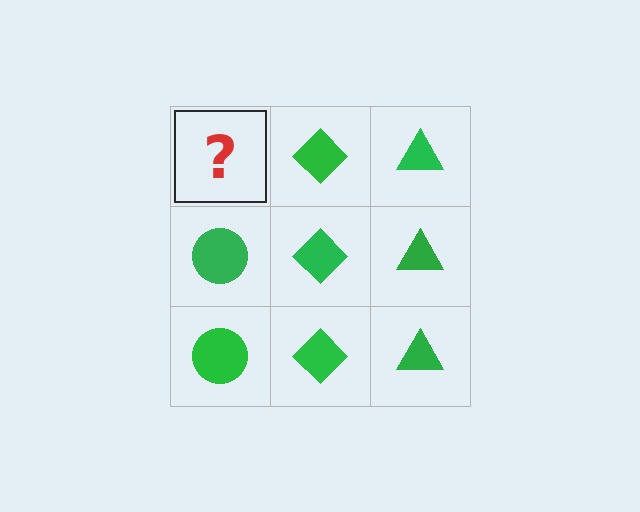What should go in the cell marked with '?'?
The missing cell should contain a green circle.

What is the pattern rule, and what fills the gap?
The rule is that each column has a consistent shape. The gap should be filled with a green circle.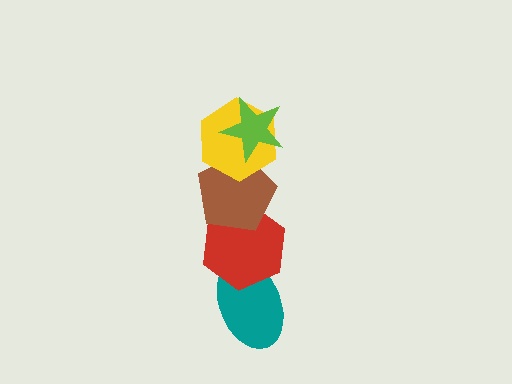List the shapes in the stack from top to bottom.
From top to bottom: the lime star, the yellow hexagon, the brown pentagon, the red hexagon, the teal ellipse.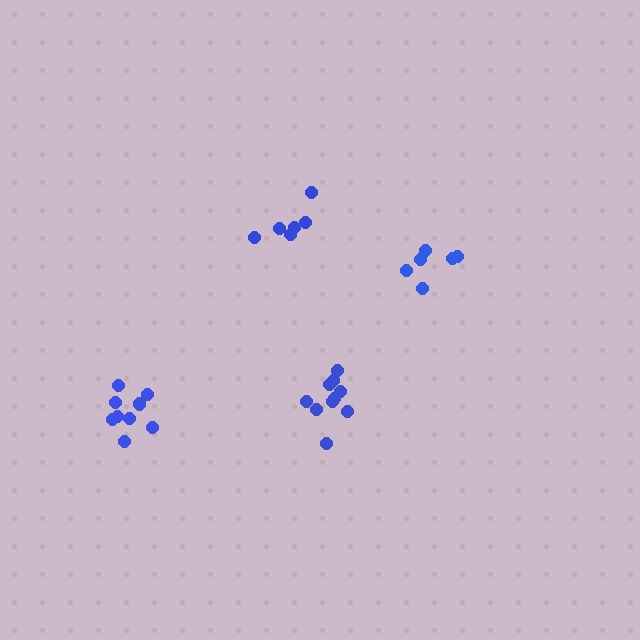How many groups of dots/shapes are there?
There are 4 groups.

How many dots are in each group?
Group 1: 9 dots, Group 2: 10 dots, Group 3: 6 dots, Group 4: 6 dots (31 total).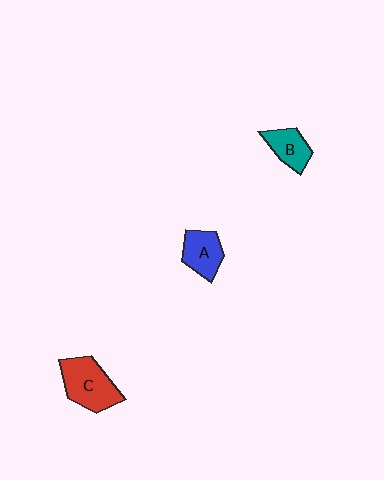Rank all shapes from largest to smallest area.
From largest to smallest: C (red), A (blue), B (teal).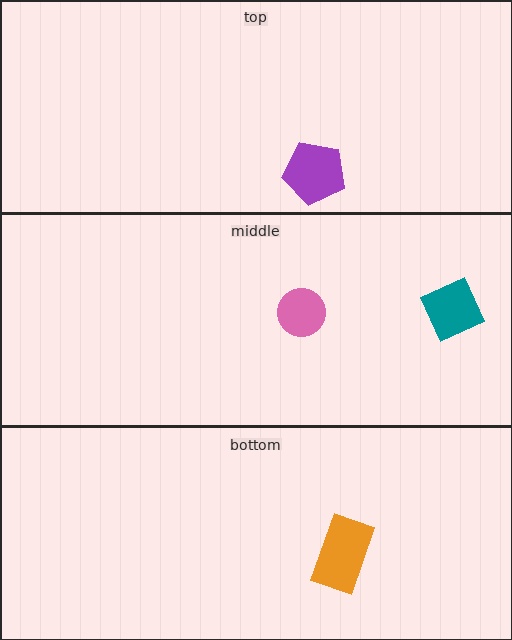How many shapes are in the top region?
1.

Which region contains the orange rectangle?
The bottom region.